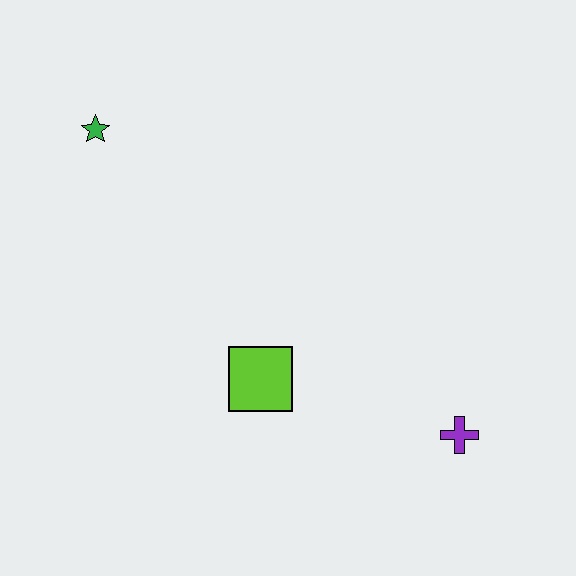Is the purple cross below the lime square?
Yes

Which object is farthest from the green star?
The purple cross is farthest from the green star.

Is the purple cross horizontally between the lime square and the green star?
No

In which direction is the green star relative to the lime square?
The green star is above the lime square.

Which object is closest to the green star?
The lime square is closest to the green star.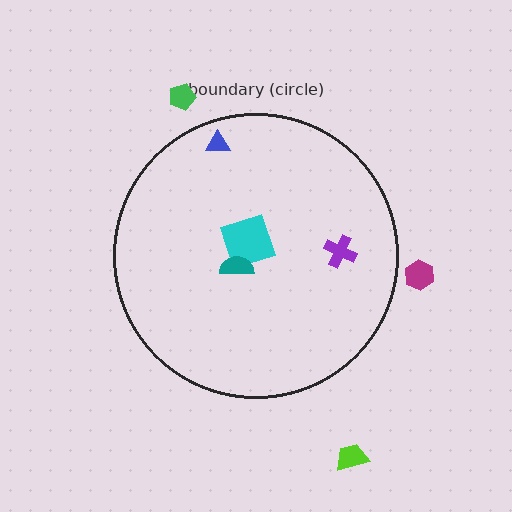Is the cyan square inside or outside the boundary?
Inside.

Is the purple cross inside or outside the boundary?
Inside.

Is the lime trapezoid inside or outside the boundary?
Outside.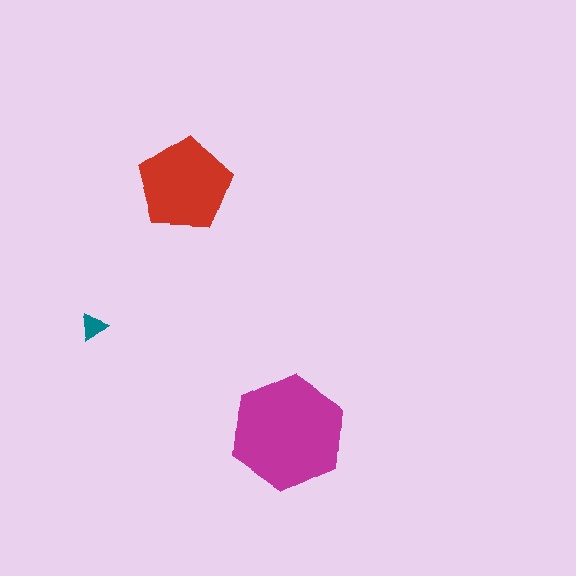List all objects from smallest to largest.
The teal triangle, the red pentagon, the magenta hexagon.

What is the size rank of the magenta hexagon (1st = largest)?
1st.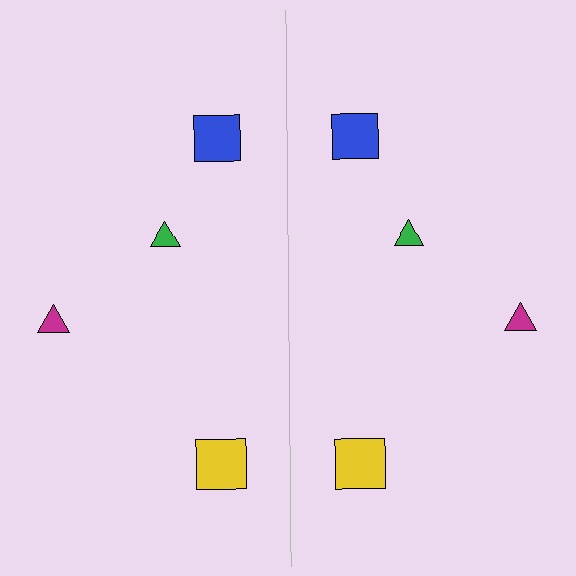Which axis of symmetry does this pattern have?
The pattern has a vertical axis of symmetry running through the center of the image.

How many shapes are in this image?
There are 8 shapes in this image.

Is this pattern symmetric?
Yes, this pattern has bilateral (reflection) symmetry.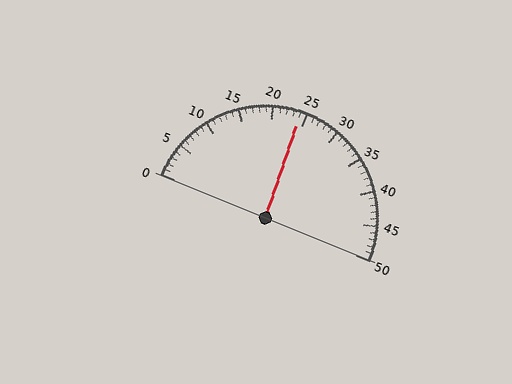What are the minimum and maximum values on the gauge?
The gauge ranges from 0 to 50.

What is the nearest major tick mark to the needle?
The nearest major tick mark is 25.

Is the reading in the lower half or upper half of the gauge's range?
The reading is in the lower half of the range (0 to 50).